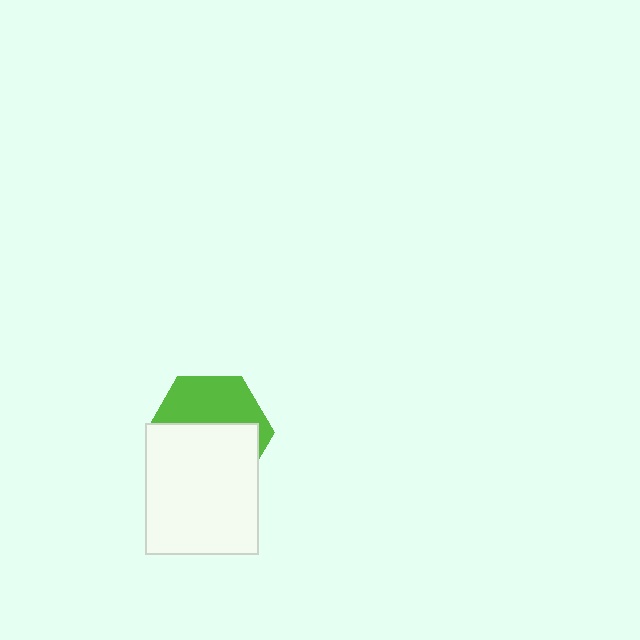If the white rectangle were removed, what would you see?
You would see the complete lime hexagon.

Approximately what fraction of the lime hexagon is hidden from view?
Roughly 57% of the lime hexagon is hidden behind the white rectangle.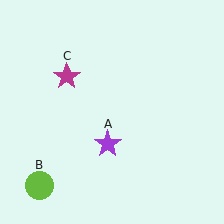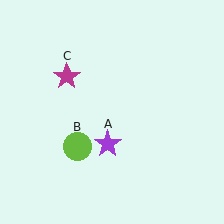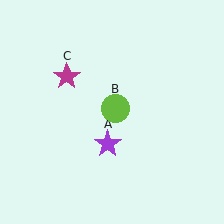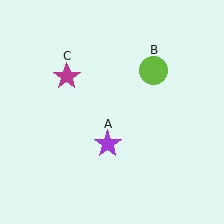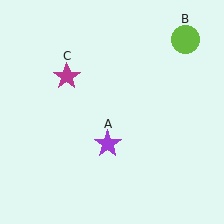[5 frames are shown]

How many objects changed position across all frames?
1 object changed position: lime circle (object B).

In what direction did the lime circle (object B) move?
The lime circle (object B) moved up and to the right.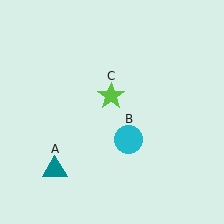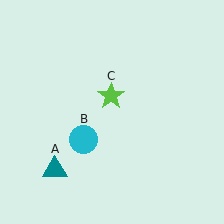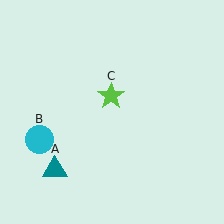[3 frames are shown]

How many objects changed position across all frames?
1 object changed position: cyan circle (object B).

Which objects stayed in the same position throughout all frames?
Teal triangle (object A) and lime star (object C) remained stationary.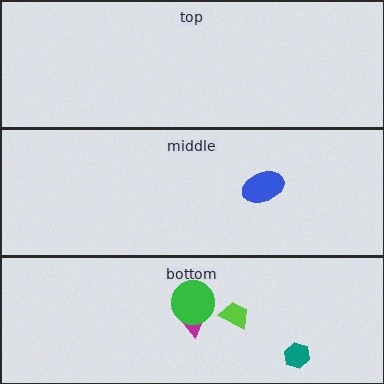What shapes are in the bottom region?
The magenta triangle, the green circle, the lime trapezoid, the teal hexagon.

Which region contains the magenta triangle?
The bottom region.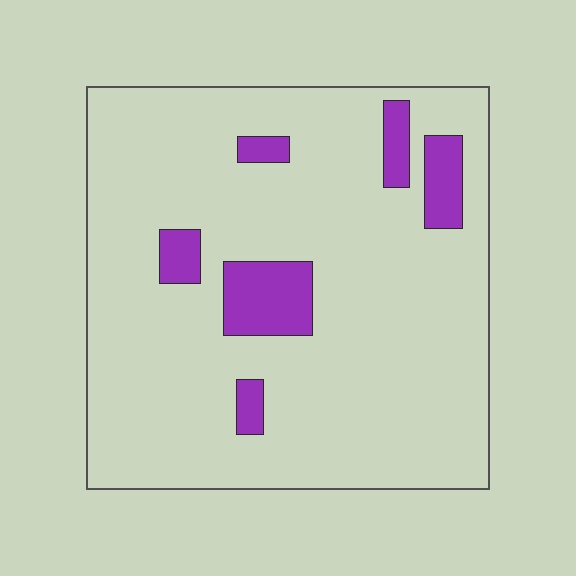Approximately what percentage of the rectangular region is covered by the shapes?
Approximately 10%.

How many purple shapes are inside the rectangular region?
6.